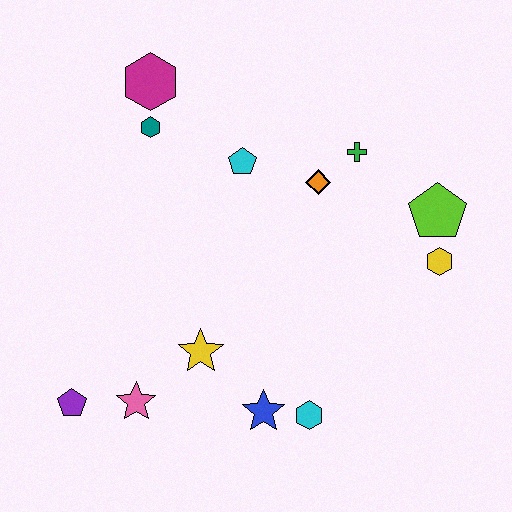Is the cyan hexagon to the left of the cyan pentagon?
No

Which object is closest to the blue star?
The cyan hexagon is closest to the blue star.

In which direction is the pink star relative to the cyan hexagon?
The pink star is to the left of the cyan hexagon.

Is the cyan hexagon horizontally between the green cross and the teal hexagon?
Yes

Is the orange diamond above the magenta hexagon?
No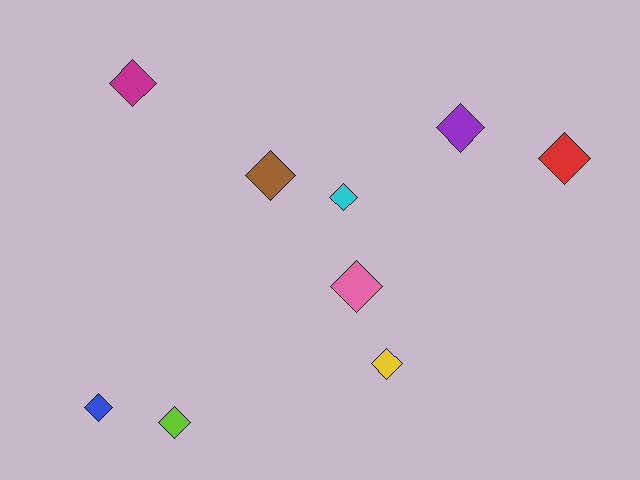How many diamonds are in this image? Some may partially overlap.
There are 9 diamonds.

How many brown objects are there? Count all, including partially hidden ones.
There is 1 brown object.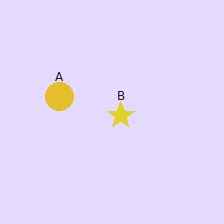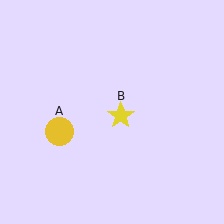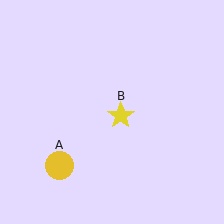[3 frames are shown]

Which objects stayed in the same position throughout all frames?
Yellow star (object B) remained stationary.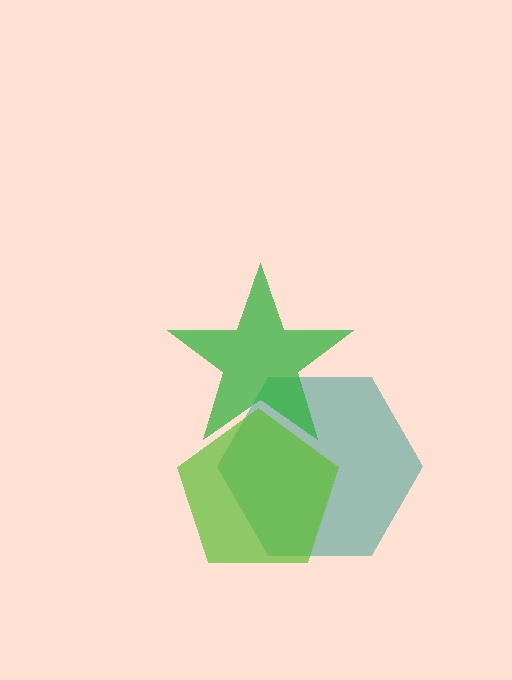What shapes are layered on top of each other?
The layered shapes are: a teal hexagon, a green star, a lime pentagon.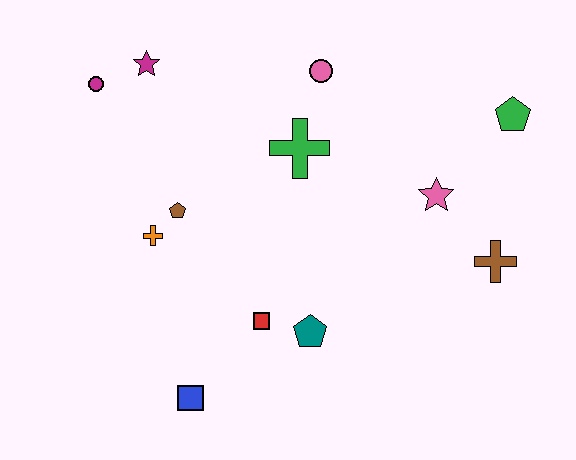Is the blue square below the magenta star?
Yes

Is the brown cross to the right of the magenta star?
Yes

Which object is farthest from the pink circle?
The blue square is farthest from the pink circle.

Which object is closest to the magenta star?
The magenta circle is closest to the magenta star.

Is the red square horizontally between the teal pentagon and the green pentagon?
No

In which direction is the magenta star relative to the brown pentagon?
The magenta star is above the brown pentagon.